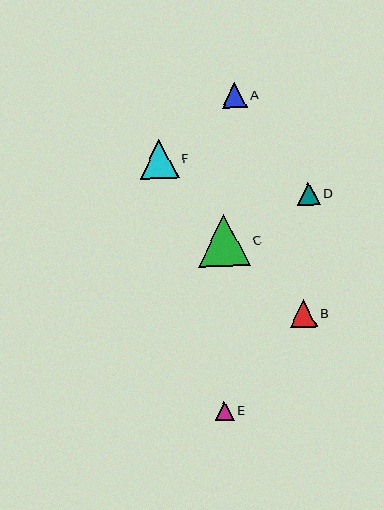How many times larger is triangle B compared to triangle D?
Triangle B is approximately 1.2 times the size of triangle D.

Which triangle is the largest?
Triangle C is the largest with a size of approximately 52 pixels.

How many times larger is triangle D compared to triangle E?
Triangle D is approximately 1.2 times the size of triangle E.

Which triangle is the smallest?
Triangle E is the smallest with a size of approximately 19 pixels.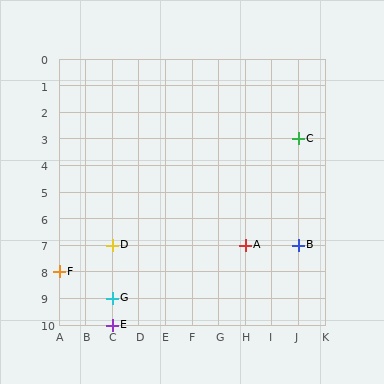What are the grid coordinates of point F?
Point F is at grid coordinates (A, 8).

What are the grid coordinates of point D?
Point D is at grid coordinates (C, 7).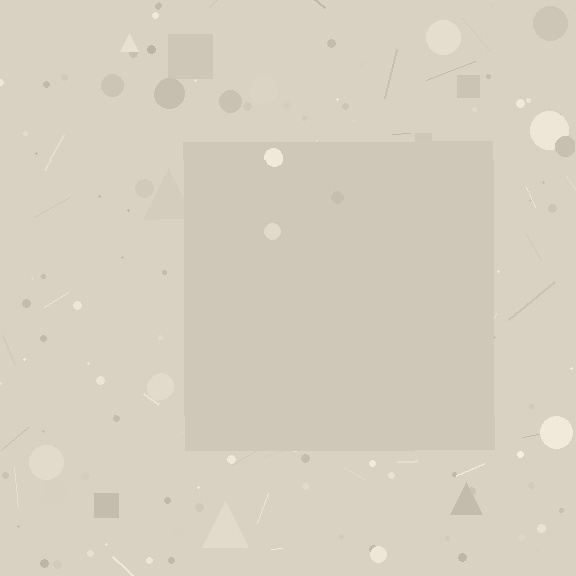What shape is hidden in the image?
A square is hidden in the image.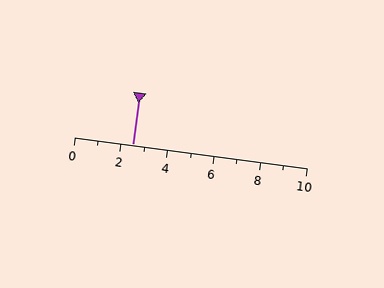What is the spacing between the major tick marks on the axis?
The major ticks are spaced 2 apart.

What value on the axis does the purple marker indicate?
The marker indicates approximately 2.5.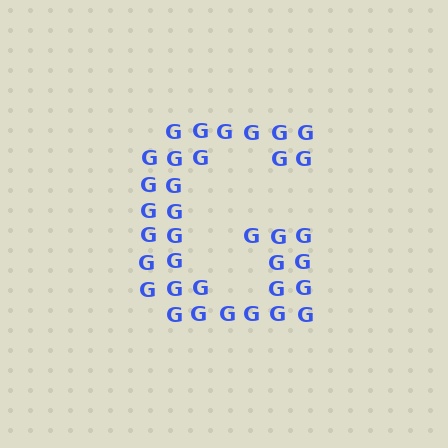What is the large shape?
The large shape is the letter G.